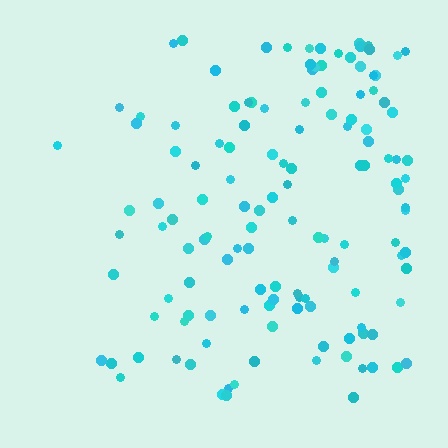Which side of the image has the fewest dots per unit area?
The left.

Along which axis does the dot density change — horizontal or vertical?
Horizontal.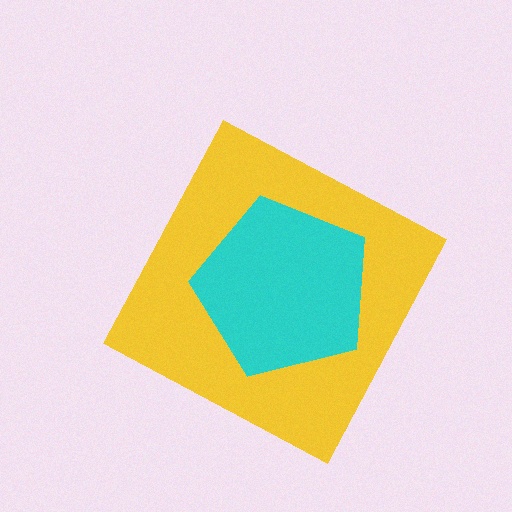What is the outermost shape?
The yellow diamond.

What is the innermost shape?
The cyan pentagon.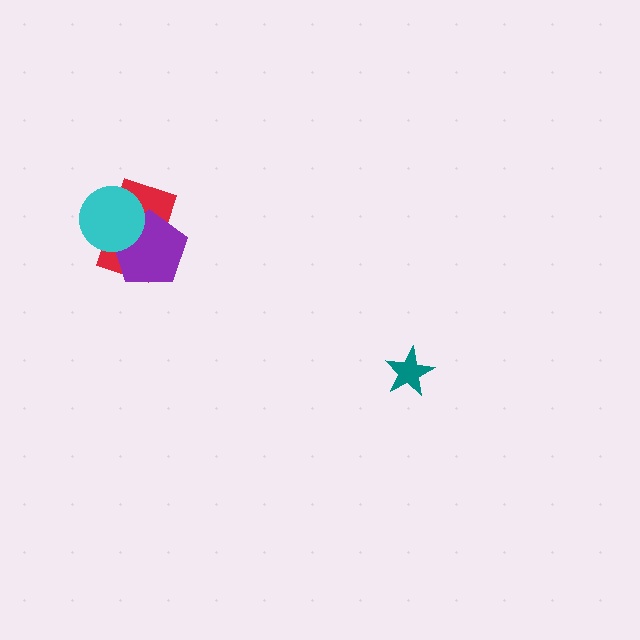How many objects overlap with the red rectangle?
2 objects overlap with the red rectangle.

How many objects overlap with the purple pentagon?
2 objects overlap with the purple pentagon.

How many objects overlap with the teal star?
0 objects overlap with the teal star.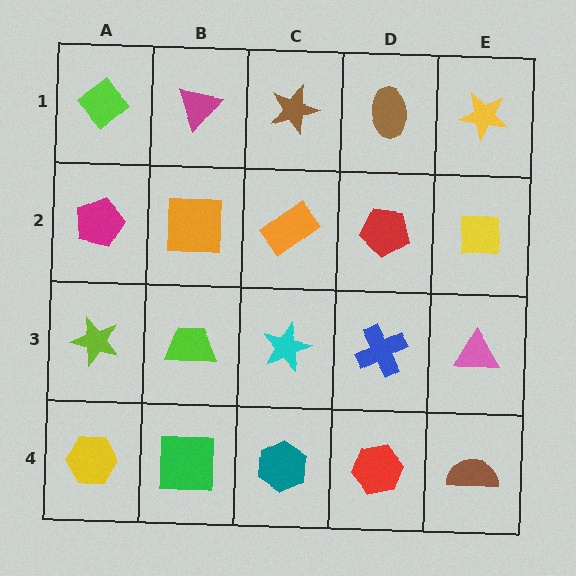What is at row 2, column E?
A yellow square.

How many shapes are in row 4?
5 shapes.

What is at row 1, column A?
A lime diamond.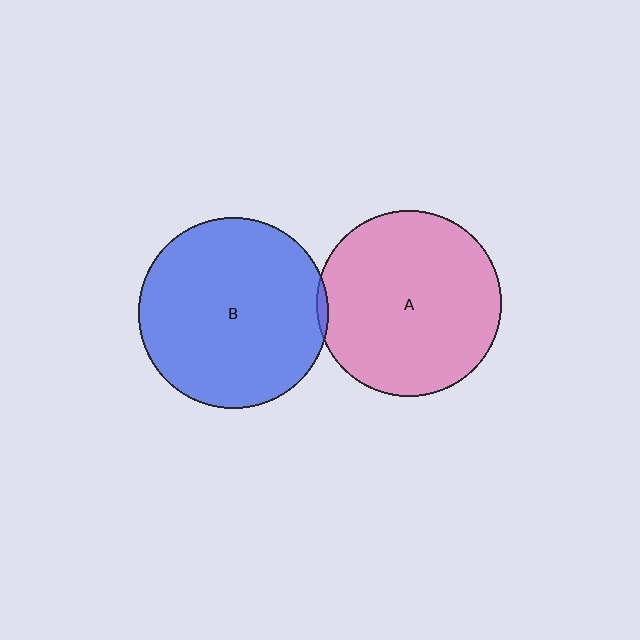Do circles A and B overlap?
Yes.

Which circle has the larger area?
Circle B (blue).